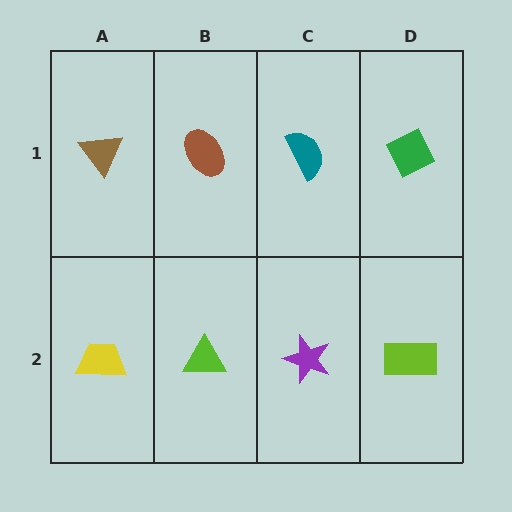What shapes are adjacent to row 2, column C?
A teal semicircle (row 1, column C), a lime triangle (row 2, column B), a lime rectangle (row 2, column D).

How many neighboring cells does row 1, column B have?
3.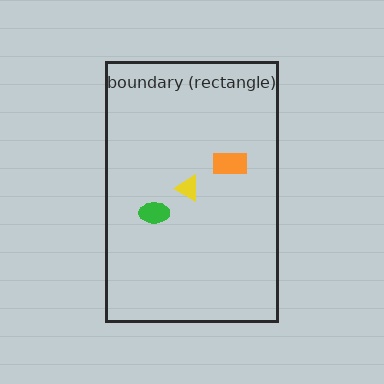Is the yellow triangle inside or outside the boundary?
Inside.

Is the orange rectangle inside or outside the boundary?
Inside.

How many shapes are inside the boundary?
3 inside, 0 outside.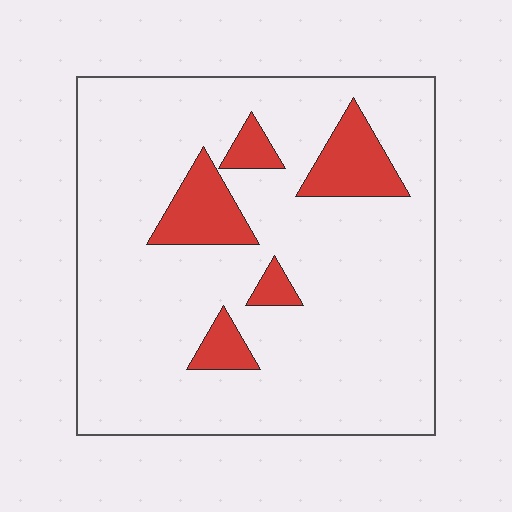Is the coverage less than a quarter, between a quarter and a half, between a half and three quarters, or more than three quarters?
Less than a quarter.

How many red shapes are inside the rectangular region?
5.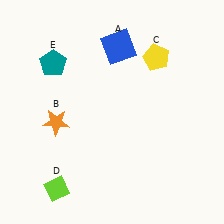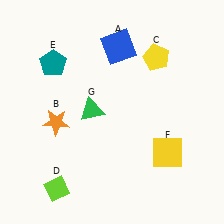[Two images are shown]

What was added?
A yellow square (F), a green triangle (G) were added in Image 2.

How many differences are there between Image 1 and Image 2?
There are 2 differences between the two images.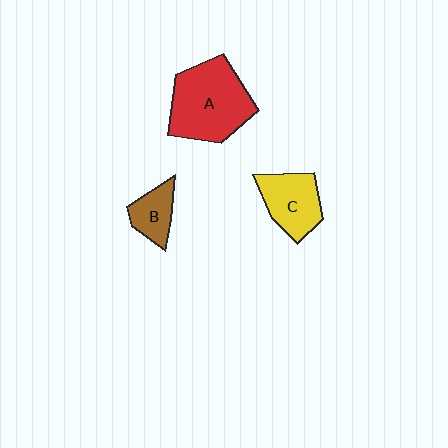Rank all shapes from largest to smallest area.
From largest to smallest: A (red), C (yellow), B (brown).